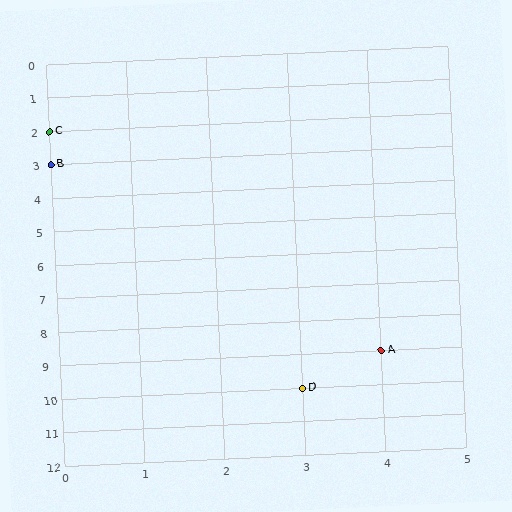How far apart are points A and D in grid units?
Points A and D are 1 column and 1 row apart (about 1.4 grid units diagonally).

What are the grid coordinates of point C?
Point C is at grid coordinates (0, 2).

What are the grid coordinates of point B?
Point B is at grid coordinates (0, 3).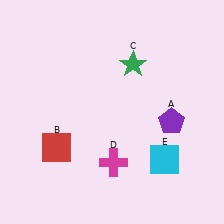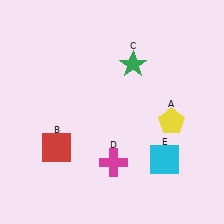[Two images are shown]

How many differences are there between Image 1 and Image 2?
There is 1 difference between the two images.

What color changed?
The pentagon (A) changed from purple in Image 1 to yellow in Image 2.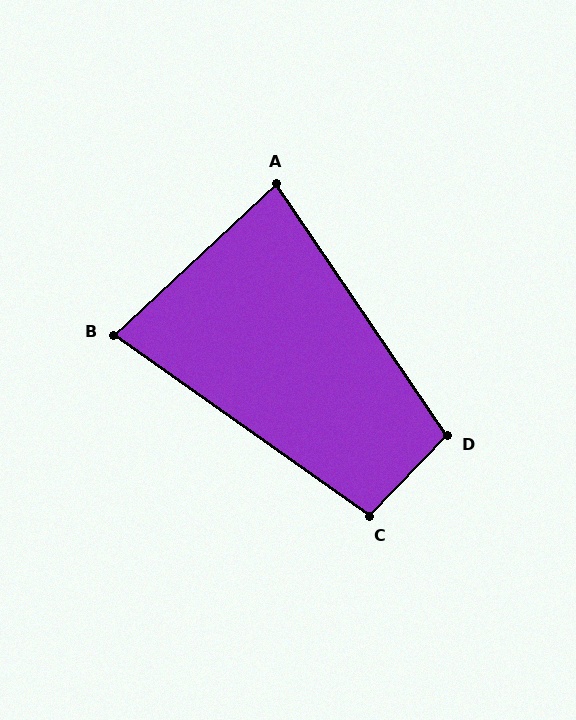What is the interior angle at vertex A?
Approximately 81 degrees (acute).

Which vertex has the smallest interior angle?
B, at approximately 78 degrees.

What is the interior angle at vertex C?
Approximately 99 degrees (obtuse).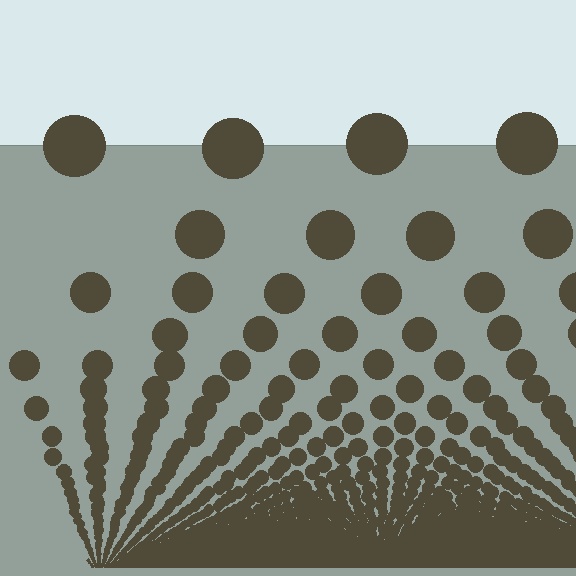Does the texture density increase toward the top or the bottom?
Density increases toward the bottom.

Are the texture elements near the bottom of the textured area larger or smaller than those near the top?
Smaller. The gradient is inverted — elements near the bottom are smaller and denser.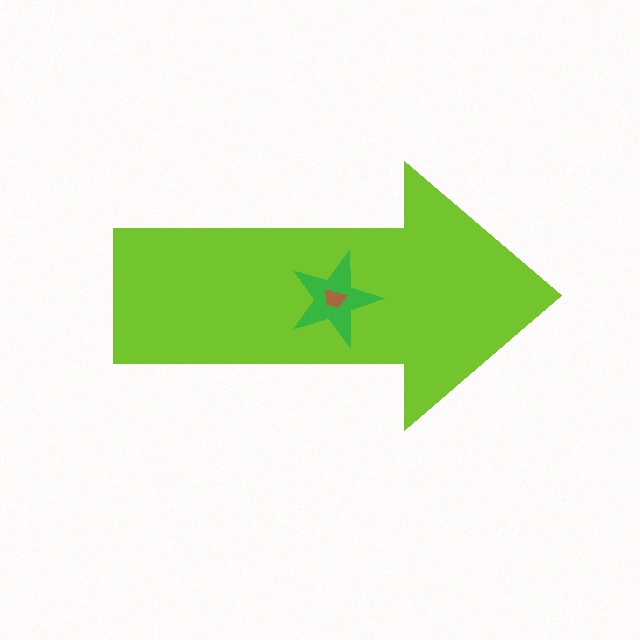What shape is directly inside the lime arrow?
The green star.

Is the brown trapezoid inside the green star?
Yes.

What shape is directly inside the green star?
The brown trapezoid.